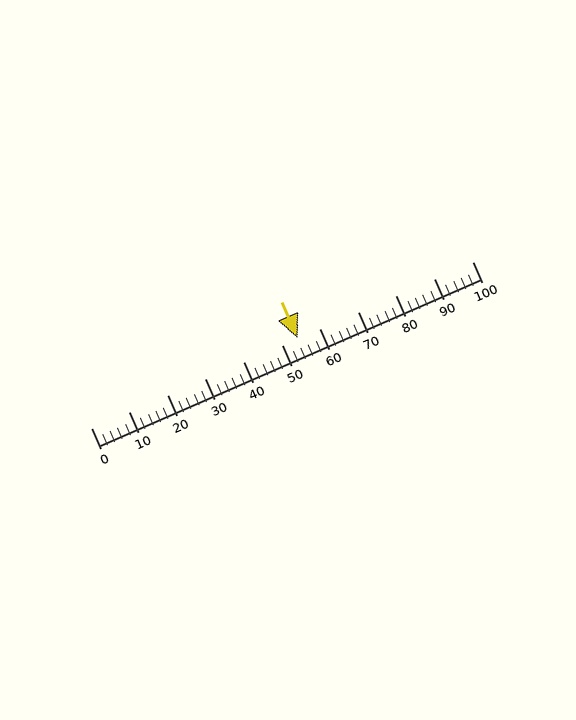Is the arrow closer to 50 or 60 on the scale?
The arrow is closer to 50.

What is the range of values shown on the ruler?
The ruler shows values from 0 to 100.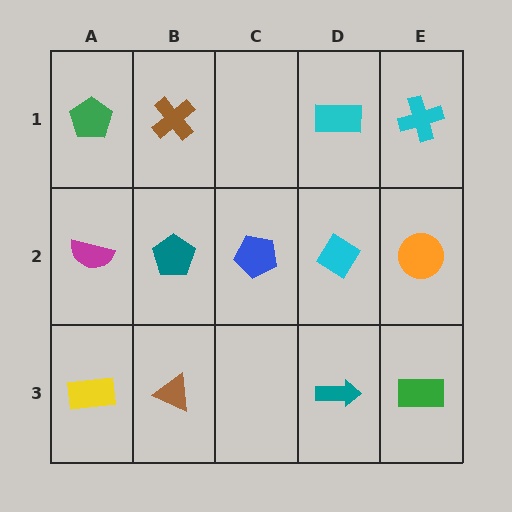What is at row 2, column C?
A blue pentagon.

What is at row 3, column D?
A teal arrow.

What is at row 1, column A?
A green pentagon.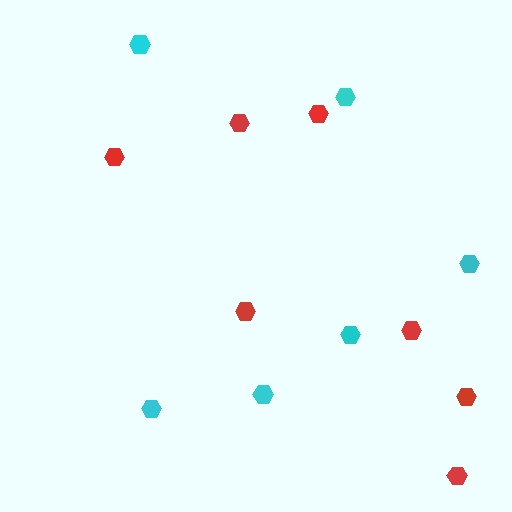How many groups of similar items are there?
There are 2 groups: one group of red hexagons (7) and one group of cyan hexagons (6).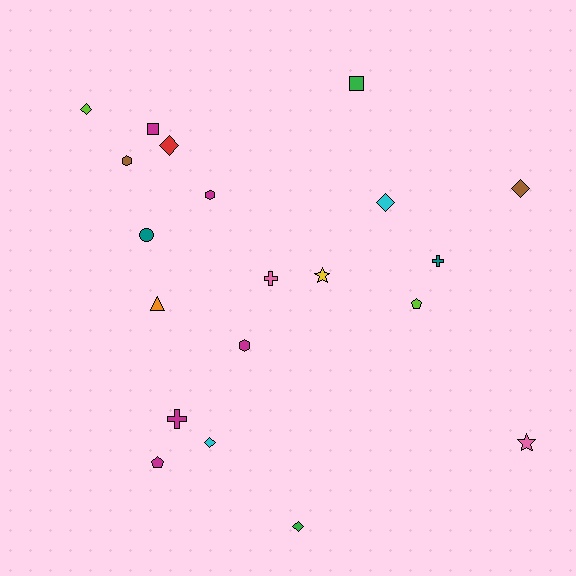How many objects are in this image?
There are 20 objects.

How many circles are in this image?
There is 1 circle.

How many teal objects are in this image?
There are 2 teal objects.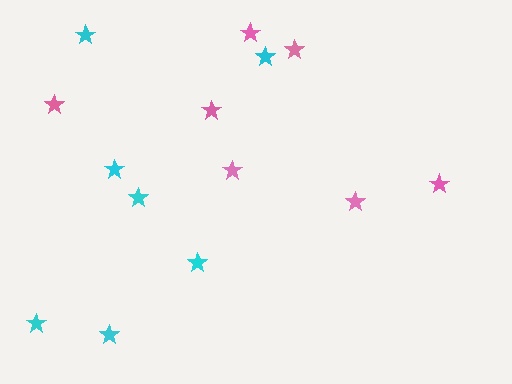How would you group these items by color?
There are 2 groups: one group of cyan stars (7) and one group of pink stars (7).